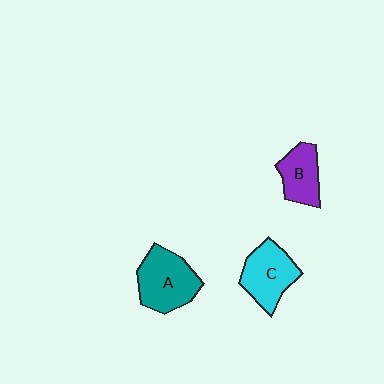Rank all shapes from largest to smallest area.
From largest to smallest: A (teal), C (cyan), B (purple).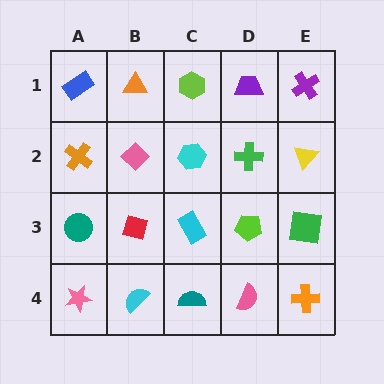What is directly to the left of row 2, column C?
A pink diamond.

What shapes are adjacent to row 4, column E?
A green square (row 3, column E), a pink semicircle (row 4, column D).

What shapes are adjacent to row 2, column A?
A blue rectangle (row 1, column A), a teal circle (row 3, column A), a pink diamond (row 2, column B).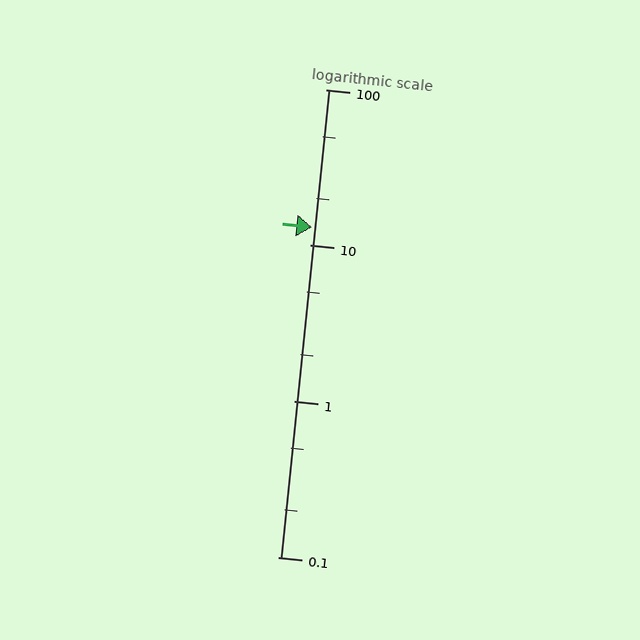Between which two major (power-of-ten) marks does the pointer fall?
The pointer is between 10 and 100.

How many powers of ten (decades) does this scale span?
The scale spans 3 decades, from 0.1 to 100.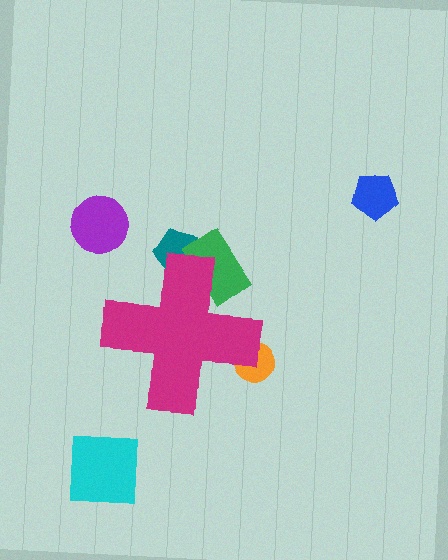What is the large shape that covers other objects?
A magenta cross.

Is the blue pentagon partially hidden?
No, the blue pentagon is fully visible.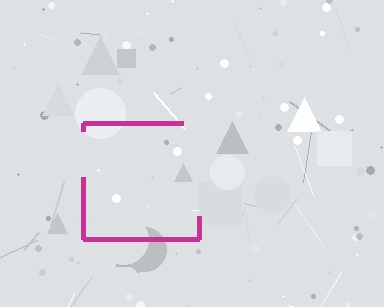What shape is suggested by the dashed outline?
The dashed outline suggests a square.